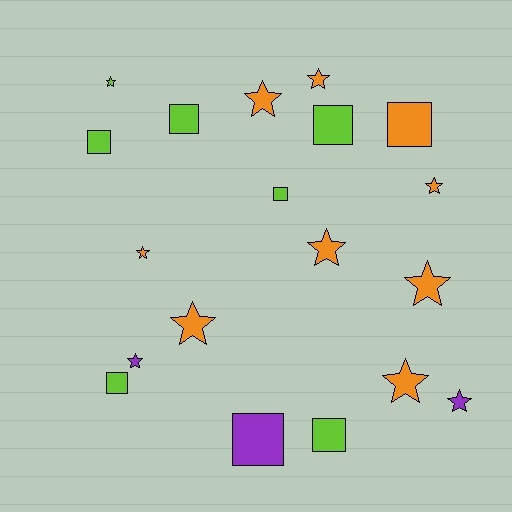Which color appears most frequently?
Orange, with 9 objects.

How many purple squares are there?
There is 1 purple square.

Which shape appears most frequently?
Star, with 11 objects.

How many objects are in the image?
There are 19 objects.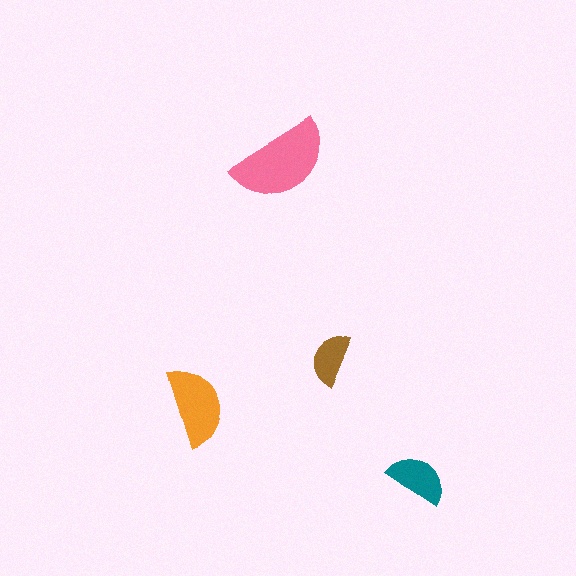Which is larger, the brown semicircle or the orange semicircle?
The orange one.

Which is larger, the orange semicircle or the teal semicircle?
The orange one.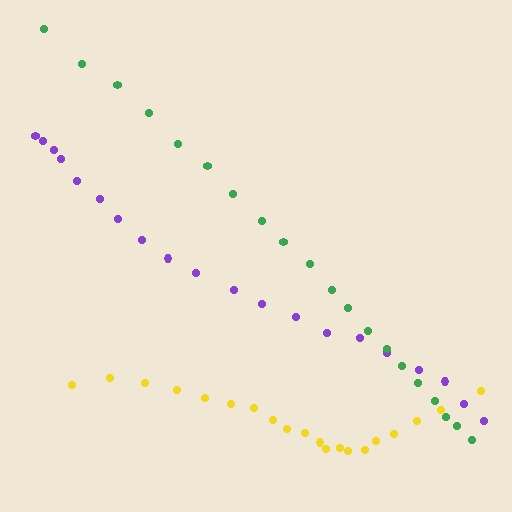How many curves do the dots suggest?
There are 3 distinct paths.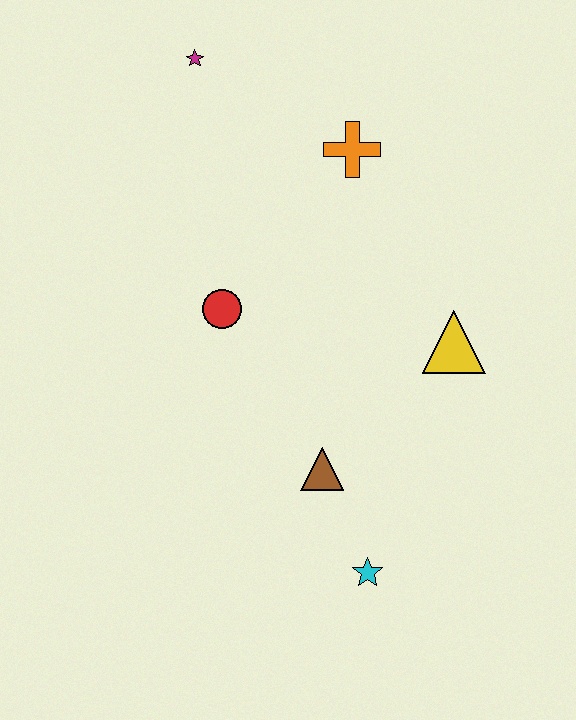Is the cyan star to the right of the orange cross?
Yes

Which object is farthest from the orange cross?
The cyan star is farthest from the orange cross.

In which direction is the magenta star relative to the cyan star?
The magenta star is above the cyan star.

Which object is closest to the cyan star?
The brown triangle is closest to the cyan star.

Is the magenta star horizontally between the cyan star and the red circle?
No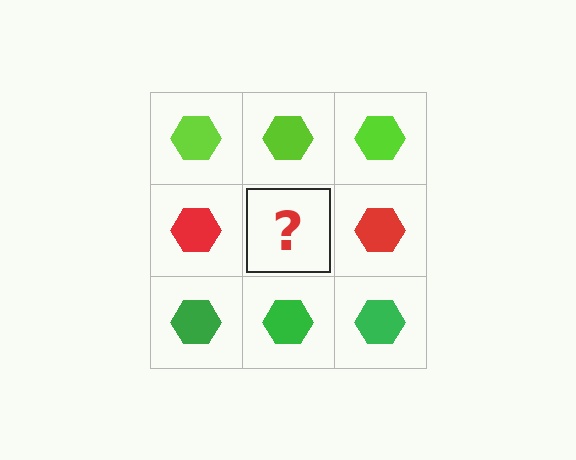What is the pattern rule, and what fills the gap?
The rule is that each row has a consistent color. The gap should be filled with a red hexagon.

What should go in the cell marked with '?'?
The missing cell should contain a red hexagon.